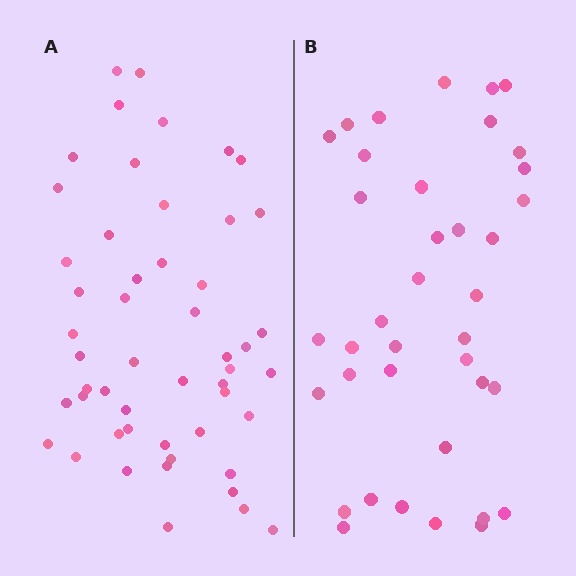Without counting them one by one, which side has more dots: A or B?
Region A (the left region) has more dots.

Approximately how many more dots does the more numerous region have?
Region A has approximately 15 more dots than region B.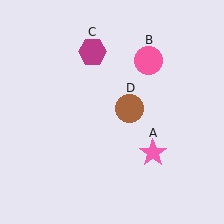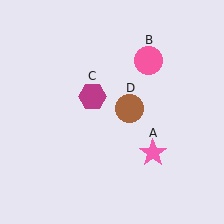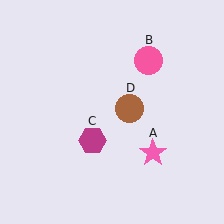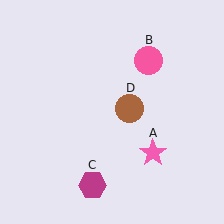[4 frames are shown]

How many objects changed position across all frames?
1 object changed position: magenta hexagon (object C).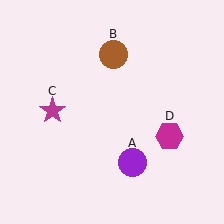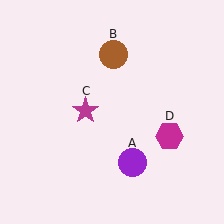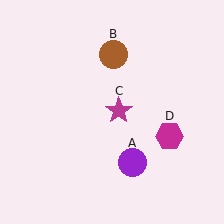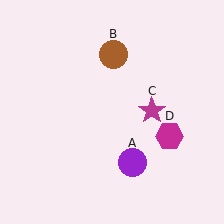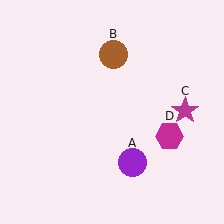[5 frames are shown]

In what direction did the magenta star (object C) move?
The magenta star (object C) moved right.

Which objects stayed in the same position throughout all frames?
Purple circle (object A) and brown circle (object B) and magenta hexagon (object D) remained stationary.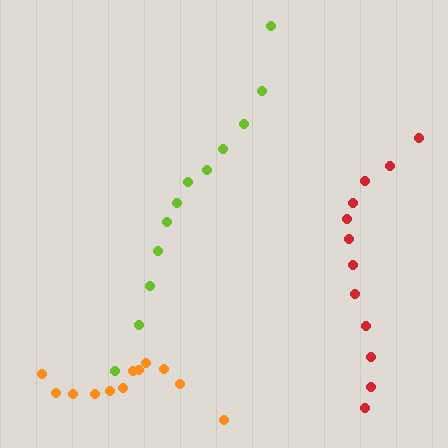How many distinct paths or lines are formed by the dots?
There are 3 distinct paths.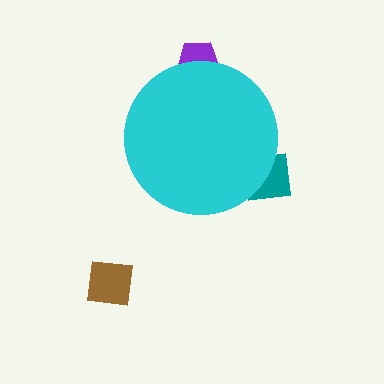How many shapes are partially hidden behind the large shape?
2 shapes are partially hidden.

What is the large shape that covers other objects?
A cyan circle.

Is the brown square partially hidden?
No, the brown square is fully visible.